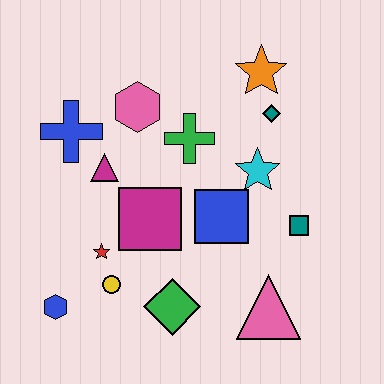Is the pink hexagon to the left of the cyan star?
Yes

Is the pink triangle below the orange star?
Yes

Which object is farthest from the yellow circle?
The orange star is farthest from the yellow circle.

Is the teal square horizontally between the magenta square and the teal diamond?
No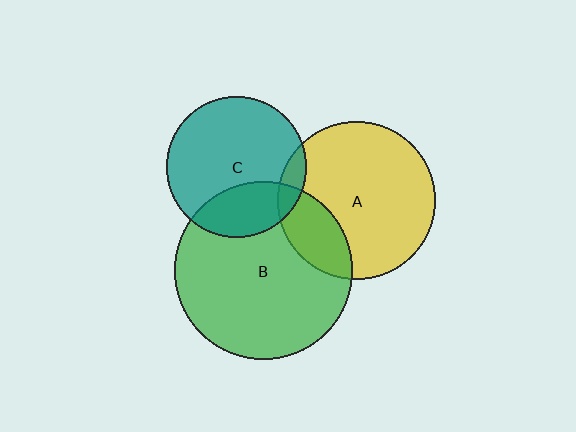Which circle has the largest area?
Circle B (green).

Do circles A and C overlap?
Yes.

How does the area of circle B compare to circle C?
Approximately 1.6 times.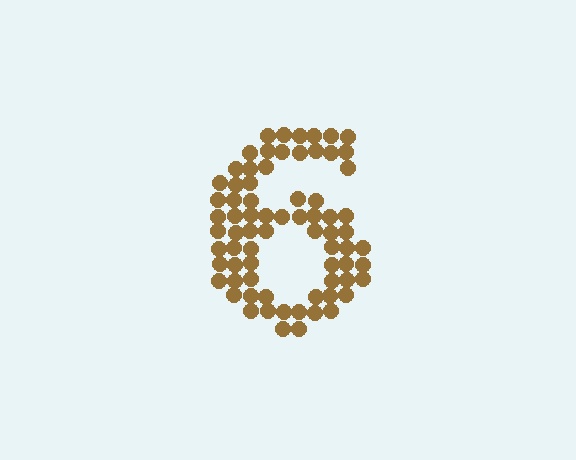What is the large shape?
The large shape is the digit 6.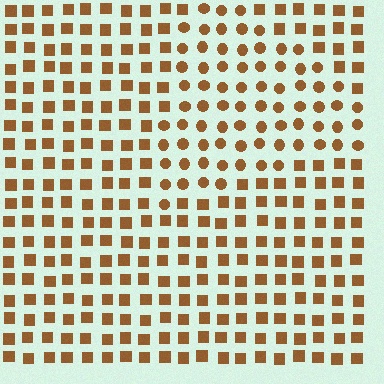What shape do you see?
I see a triangle.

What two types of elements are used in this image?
The image uses circles inside the triangle region and squares outside it.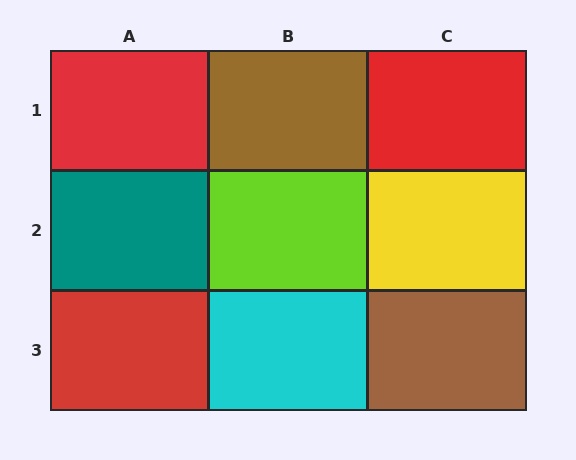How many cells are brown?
2 cells are brown.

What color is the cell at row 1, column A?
Red.